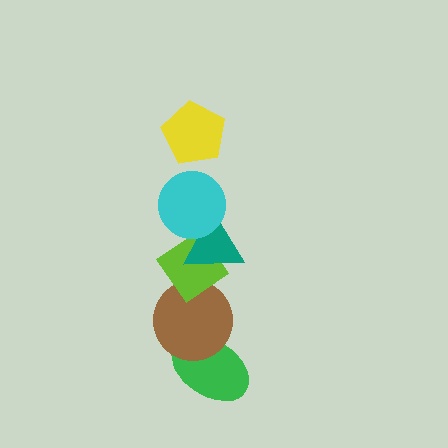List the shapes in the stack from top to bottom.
From top to bottom: the yellow pentagon, the cyan circle, the teal triangle, the lime diamond, the brown circle, the green ellipse.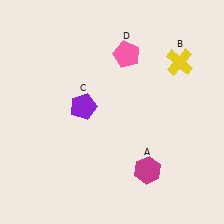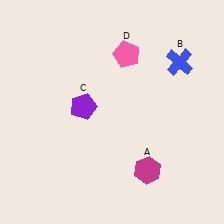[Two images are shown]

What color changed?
The cross (B) changed from yellow in Image 1 to blue in Image 2.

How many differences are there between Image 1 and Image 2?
There is 1 difference between the two images.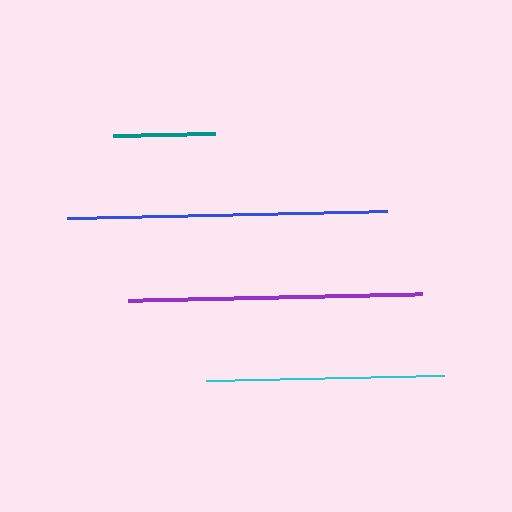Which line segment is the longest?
The blue line is the longest at approximately 320 pixels.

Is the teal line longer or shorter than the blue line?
The blue line is longer than the teal line.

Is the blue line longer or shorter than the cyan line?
The blue line is longer than the cyan line.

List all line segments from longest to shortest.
From longest to shortest: blue, purple, cyan, teal.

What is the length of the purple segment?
The purple segment is approximately 294 pixels long.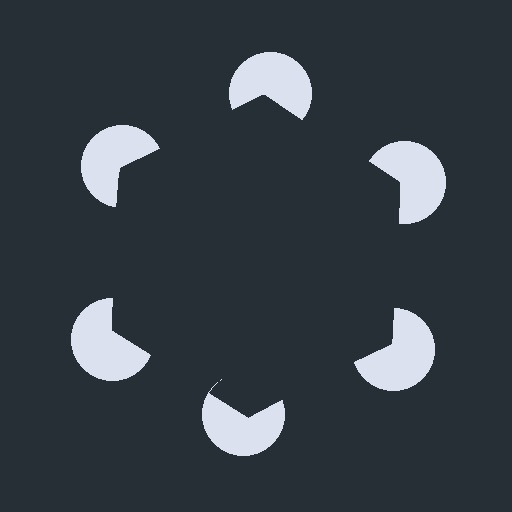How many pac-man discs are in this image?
There are 6 — one at each vertex of the illusory hexagon.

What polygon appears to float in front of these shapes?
An illusory hexagon — its edges are inferred from the aligned wedge cuts in the pac-man discs, not physically drawn.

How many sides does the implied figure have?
6 sides.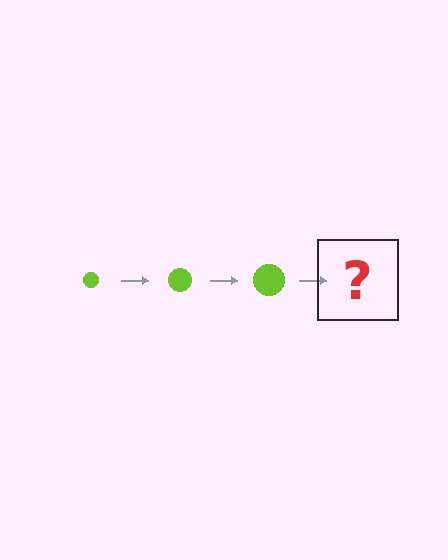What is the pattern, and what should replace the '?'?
The pattern is that the circle gets progressively larger each step. The '?' should be a lime circle, larger than the previous one.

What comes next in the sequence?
The next element should be a lime circle, larger than the previous one.